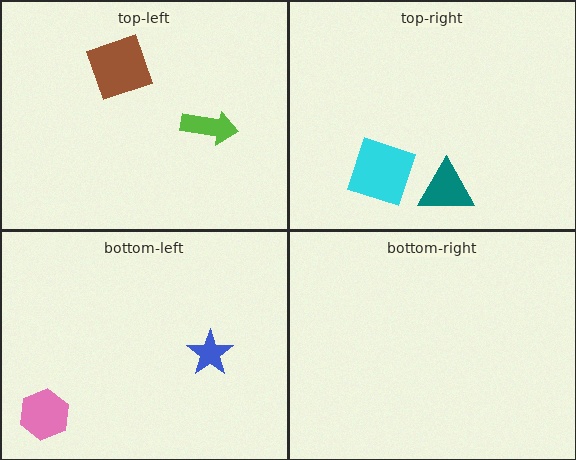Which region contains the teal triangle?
The top-right region.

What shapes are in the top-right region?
The cyan diamond, the teal triangle.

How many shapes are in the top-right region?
2.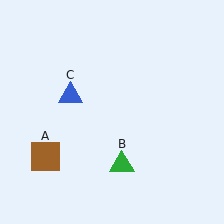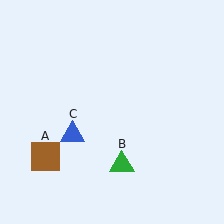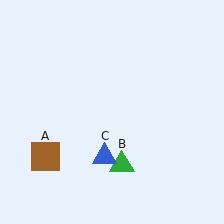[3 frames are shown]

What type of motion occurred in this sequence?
The blue triangle (object C) rotated counterclockwise around the center of the scene.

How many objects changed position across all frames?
1 object changed position: blue triangle (object C).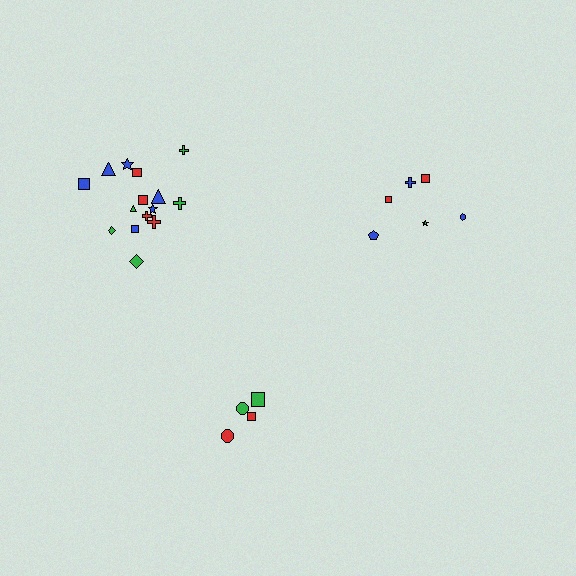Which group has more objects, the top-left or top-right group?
The top-left group.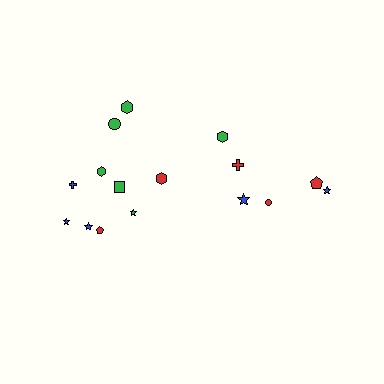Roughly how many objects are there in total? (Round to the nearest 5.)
Roughly 15 objects in total.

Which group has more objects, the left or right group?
The left group.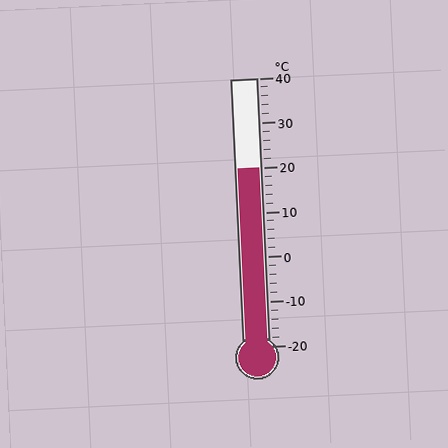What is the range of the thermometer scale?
The thermometer scale ranges from -20°C to 40°C.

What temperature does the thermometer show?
The thermometer shows approximately 20°C.